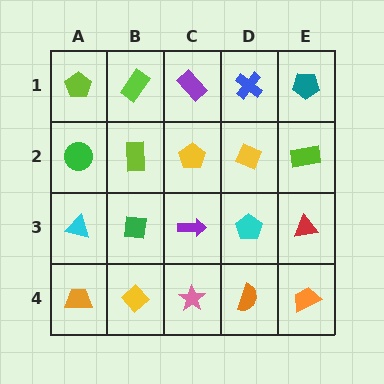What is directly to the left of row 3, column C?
A green square.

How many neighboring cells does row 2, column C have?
4.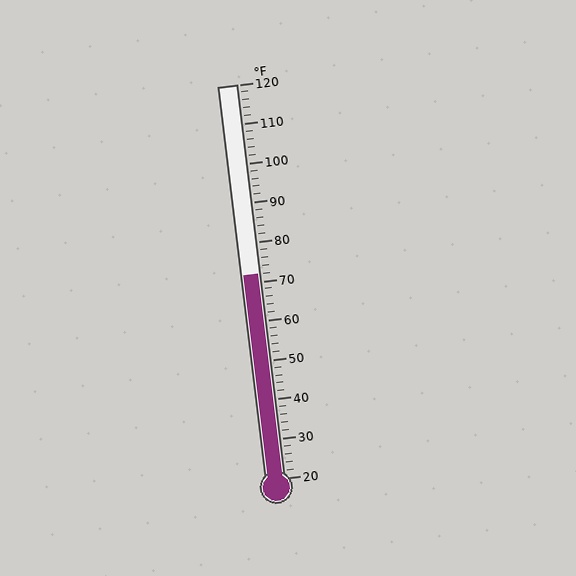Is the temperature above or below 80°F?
The temperature is below 80°F.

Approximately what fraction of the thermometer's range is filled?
The thermometer is filled to approximately 50% of its range.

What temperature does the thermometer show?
The thermometer shows approximately 72°F.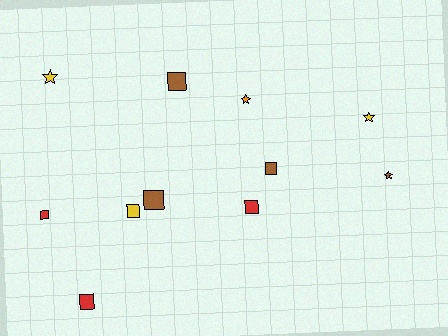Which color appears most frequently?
Brown, with 4 objects.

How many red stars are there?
There are no red stars.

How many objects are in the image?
There are 11 objects.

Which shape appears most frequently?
Square, with 7 objects.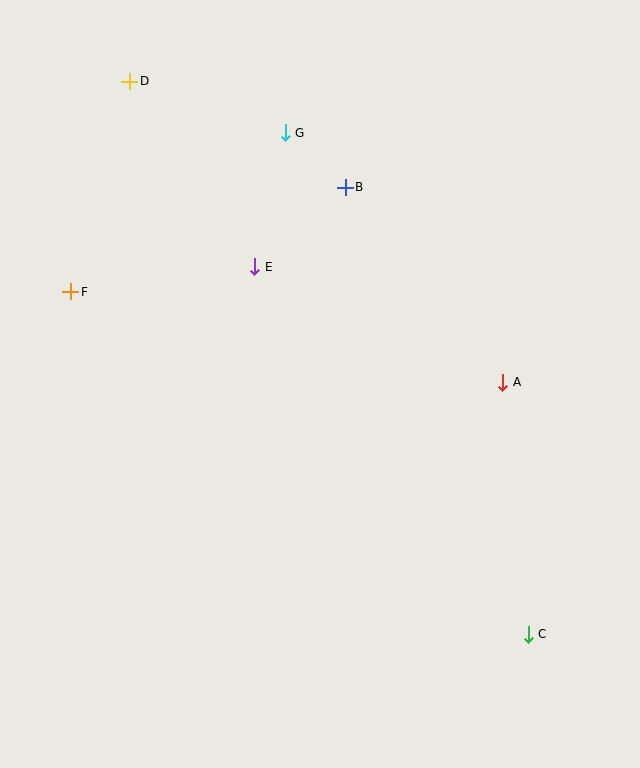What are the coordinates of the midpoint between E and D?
The midpoint between E and D is at (192, 174).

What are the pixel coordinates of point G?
Point G is at (285, 133).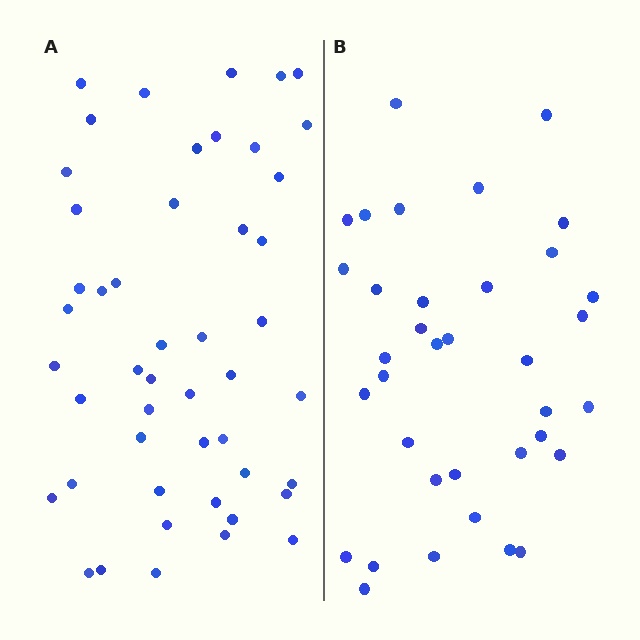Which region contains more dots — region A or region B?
Region A (the left region) has more dots.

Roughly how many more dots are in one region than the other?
Region A has roughly 12 or so more dots than region B.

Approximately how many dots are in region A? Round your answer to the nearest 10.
About 50 dots. (The exact count is 48, which rounds to 50.)